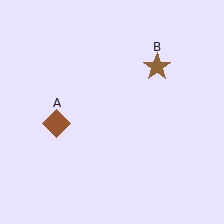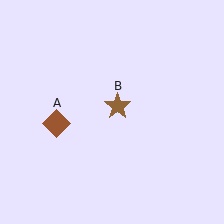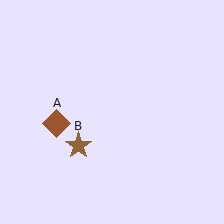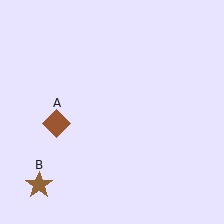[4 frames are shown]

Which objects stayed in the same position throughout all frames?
Brown diamond (object A) remained stationary.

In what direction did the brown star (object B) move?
The brown star (object B) moved down and to the left.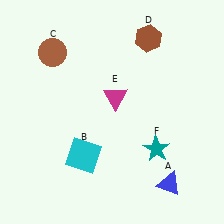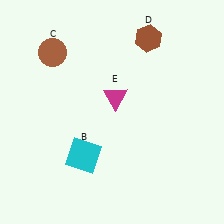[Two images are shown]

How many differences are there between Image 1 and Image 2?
There are 2 differences between the two images.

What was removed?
The blue triangle (A), the teal star (F) were removed in Image 2.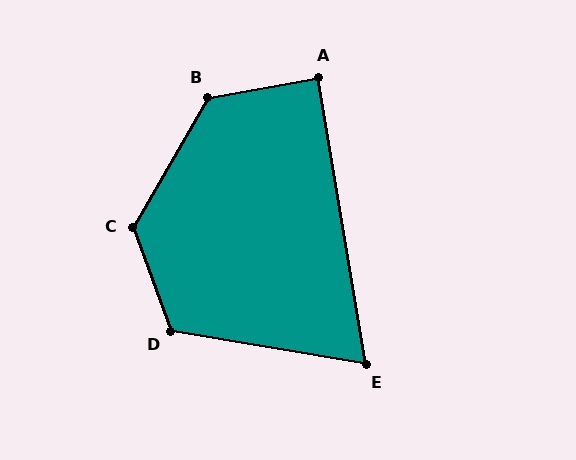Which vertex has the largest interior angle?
C, at approximately 130 degrees.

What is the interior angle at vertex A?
Approximately 89 degrees (approximately right).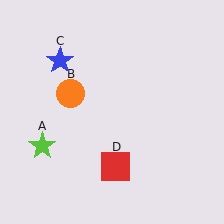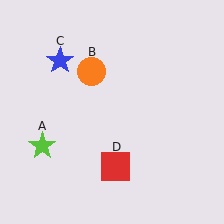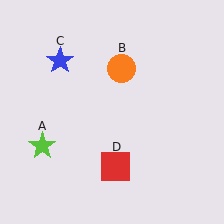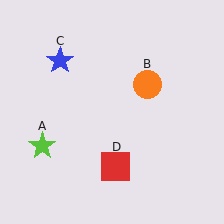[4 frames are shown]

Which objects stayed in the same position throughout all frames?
Lime star (object A) and blue star (object C) and red square (object D) remained stationary.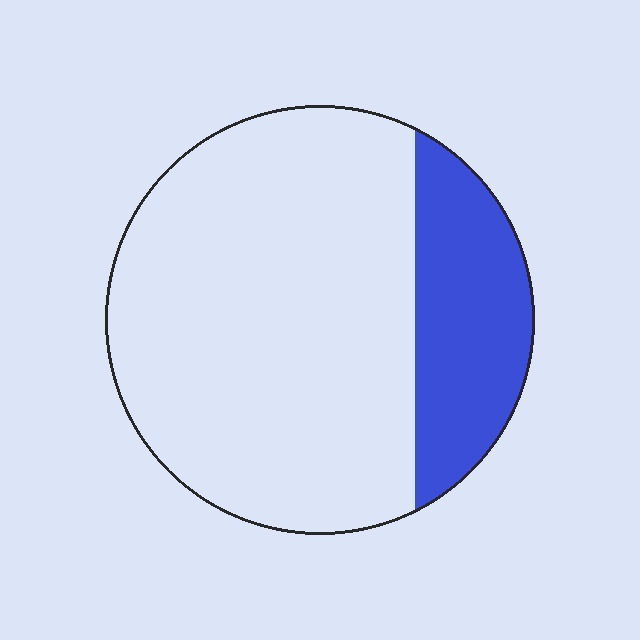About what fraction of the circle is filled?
About one quarter (1/4).